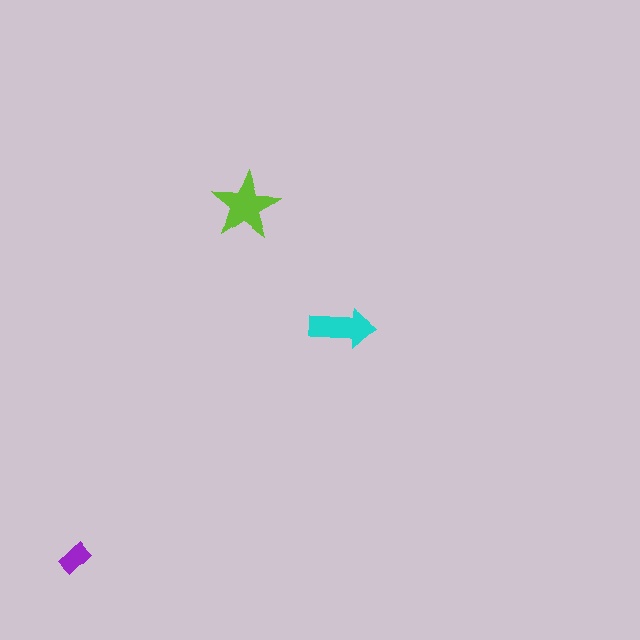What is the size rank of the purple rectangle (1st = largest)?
3rd.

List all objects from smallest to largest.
The purple rectangle, the cyan arrow, the lime star.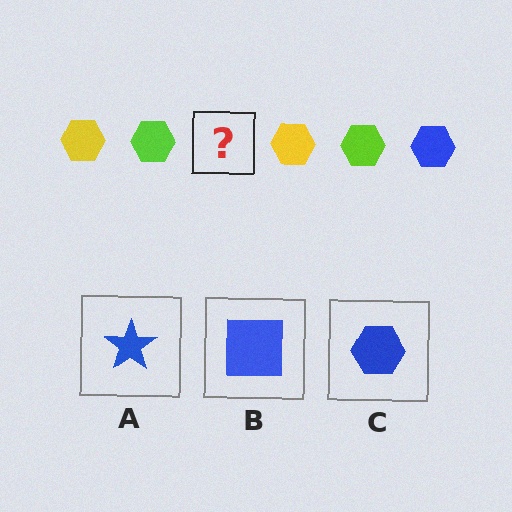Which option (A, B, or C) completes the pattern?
C.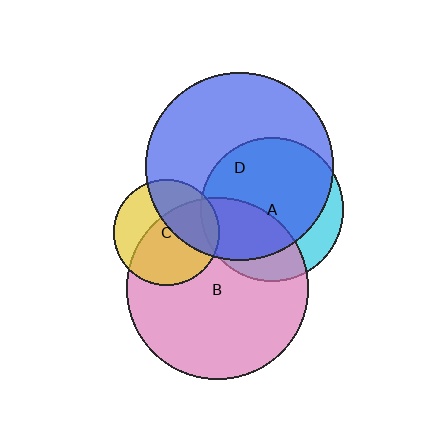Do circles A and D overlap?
Yes.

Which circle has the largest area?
Circle D (blue).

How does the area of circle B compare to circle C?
Approximately 3.0 times.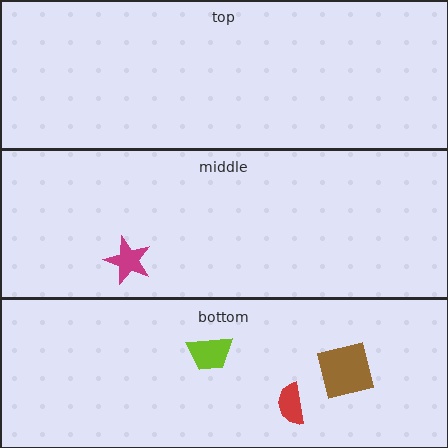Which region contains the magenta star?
The middle region.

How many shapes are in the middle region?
1.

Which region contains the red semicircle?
The bottom region.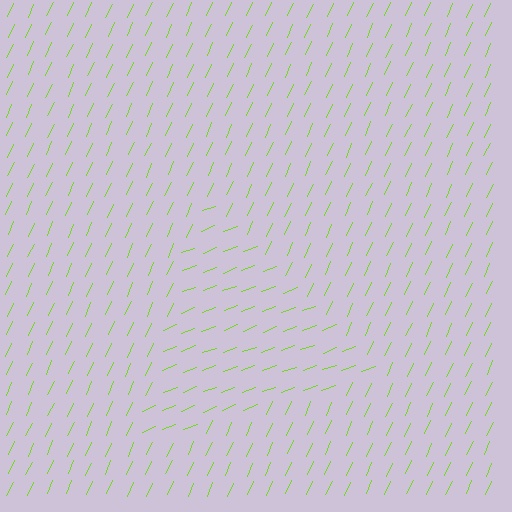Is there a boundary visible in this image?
Yes, there is a texture boundary formed by a change in line orientation.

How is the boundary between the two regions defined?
The boundary is defined purely by a change in line orientation (approximately 45 degrees difference). All lines are the same color and thickness.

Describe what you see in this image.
The image is filled with small lime line segments. A triangle region in the image has lines oriented differently from the surrounding lines, creating a visible texture boundary.